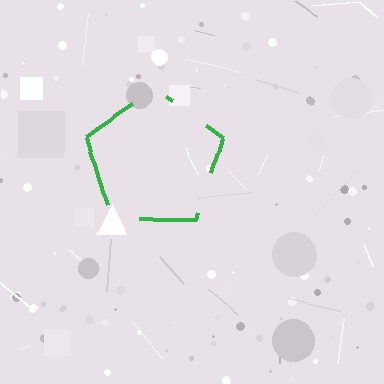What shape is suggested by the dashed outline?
The dashed outline suggests a pentagon.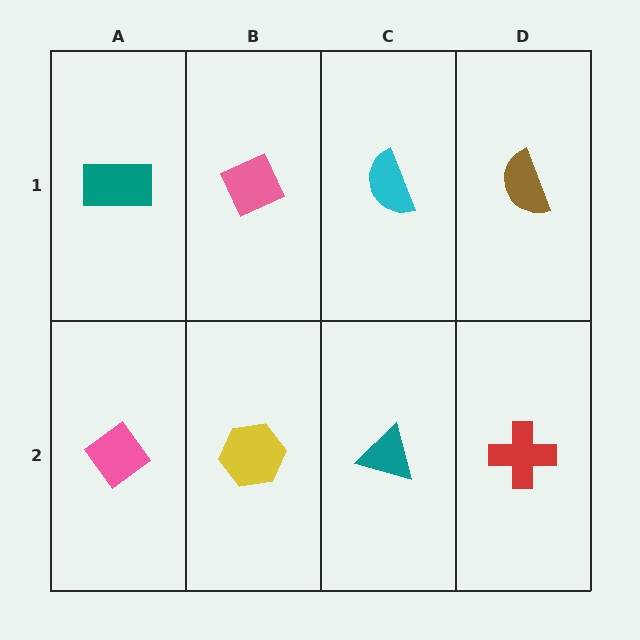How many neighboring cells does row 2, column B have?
3.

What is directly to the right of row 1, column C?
A brown semicircle.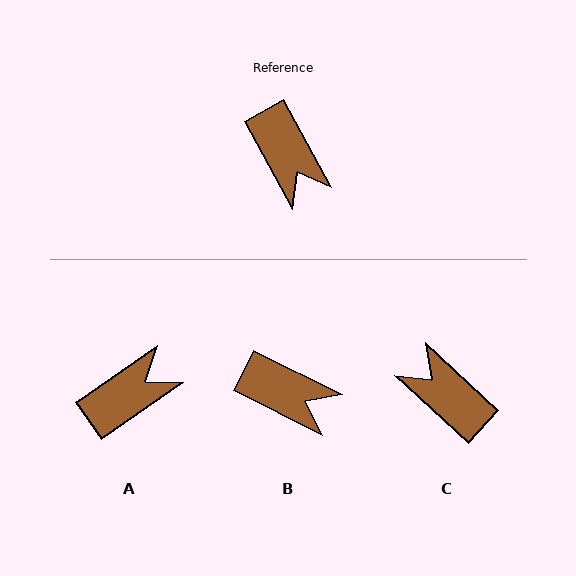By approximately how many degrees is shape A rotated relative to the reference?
Approximately 96 degrees counter-clockwise.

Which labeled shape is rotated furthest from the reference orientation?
C, about 161 degrees away.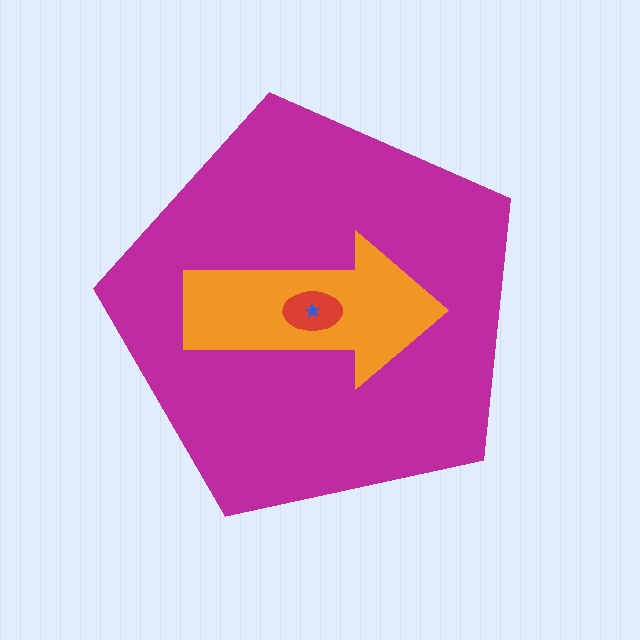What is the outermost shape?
The magenta pentagon.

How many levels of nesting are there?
4.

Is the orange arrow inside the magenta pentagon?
Yes.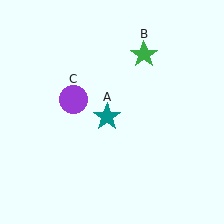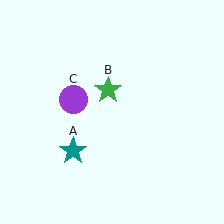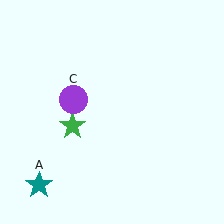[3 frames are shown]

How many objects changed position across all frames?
2 objects changed position: teal star (object A), green star (object B).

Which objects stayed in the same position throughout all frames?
Purple circle (object C) remained stationary.